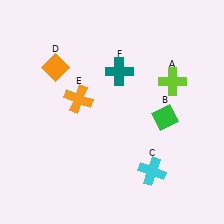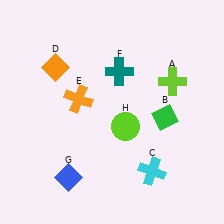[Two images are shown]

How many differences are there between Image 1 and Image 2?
There are 2 differences between the two images.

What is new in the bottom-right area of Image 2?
A lime circle (H) was added in the bottom-right area of Image 2.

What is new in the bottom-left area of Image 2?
A blue diamond (G) was added in the bottom-left area of Image 2.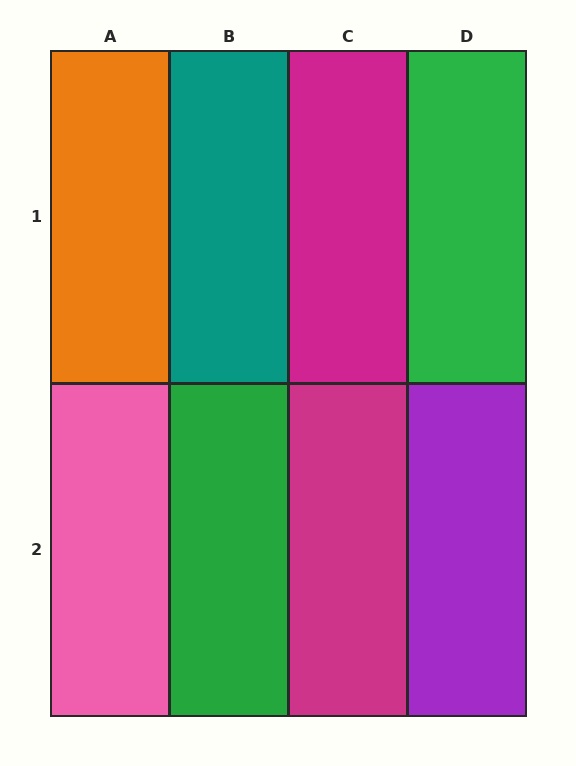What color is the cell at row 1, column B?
Teal.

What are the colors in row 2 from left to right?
Pink, green, magenta, purple.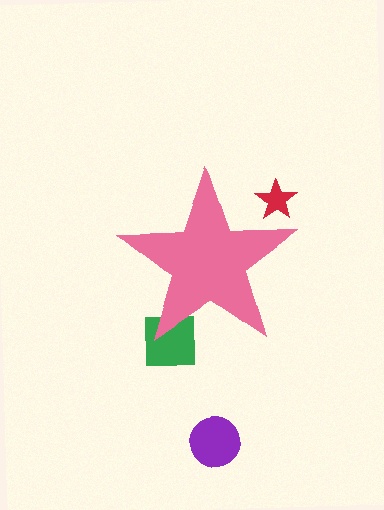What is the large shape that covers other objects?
A pink star.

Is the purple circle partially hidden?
No, the purple circle is fully visible.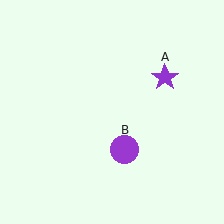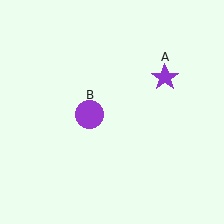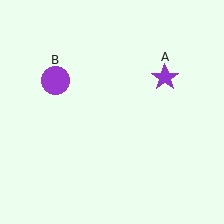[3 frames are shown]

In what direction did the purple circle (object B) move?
The purple circle (object B) moved up and to the left.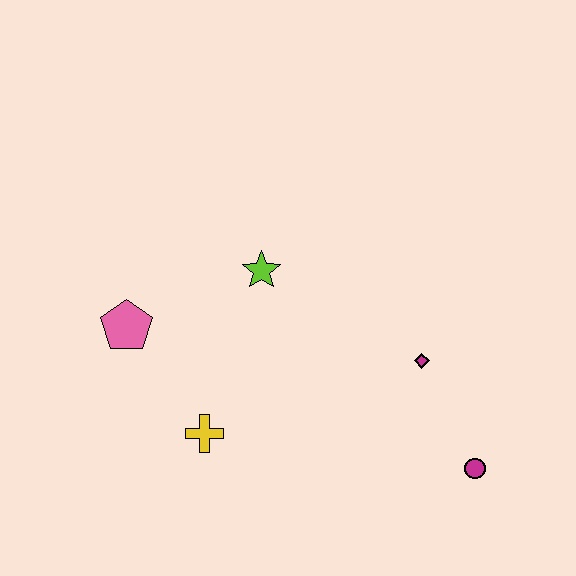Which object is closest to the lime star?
The pink pentagon is closest to the lime star.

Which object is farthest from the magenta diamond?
The pink pentagon is farthest from the magenta diamond.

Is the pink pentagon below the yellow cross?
No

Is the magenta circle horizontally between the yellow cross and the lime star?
No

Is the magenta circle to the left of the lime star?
No